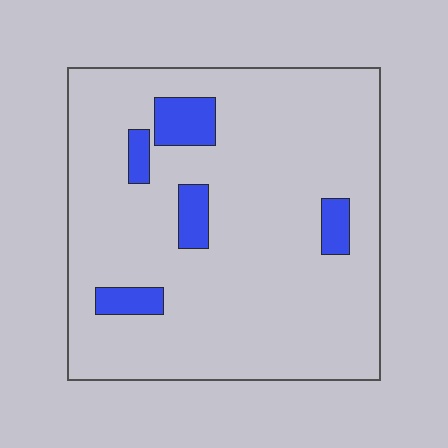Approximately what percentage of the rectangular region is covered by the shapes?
Approximately 10%.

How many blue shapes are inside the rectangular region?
5.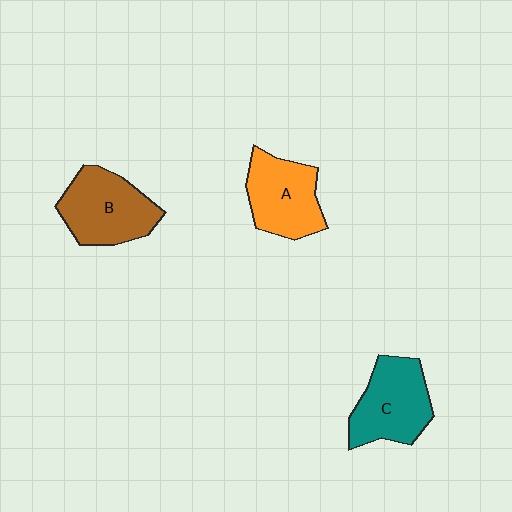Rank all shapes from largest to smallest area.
From largest to smallest: B (brown), C (teal), A (orange).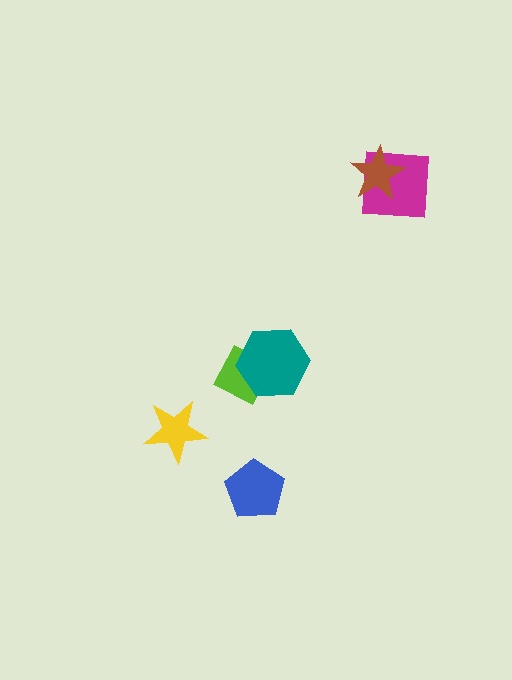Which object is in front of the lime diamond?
The teal hexagon is in front of the lime diamond.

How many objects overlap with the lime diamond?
1 object overlaps with the lime diamond.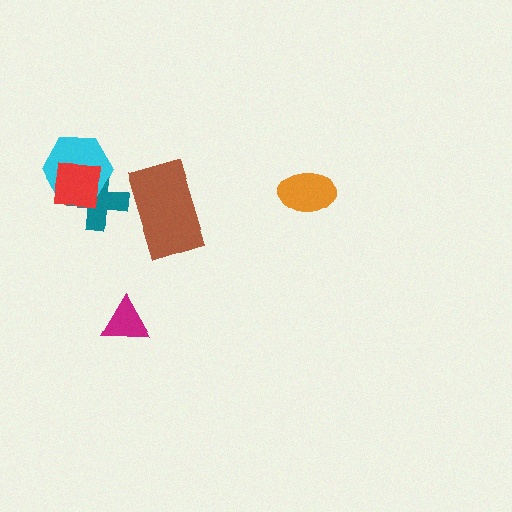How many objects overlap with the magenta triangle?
0 objects overlap with the magenta triangle.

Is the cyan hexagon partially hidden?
Yes, it is partially covered by another shape.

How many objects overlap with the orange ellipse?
0 objects overlap with the orange ellipse.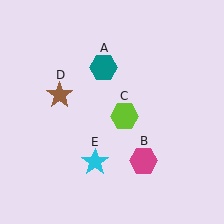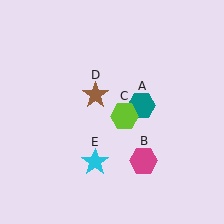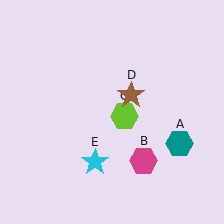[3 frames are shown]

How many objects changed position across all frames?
2 objects changed position: teal hexagon (object A), brown star (object D).